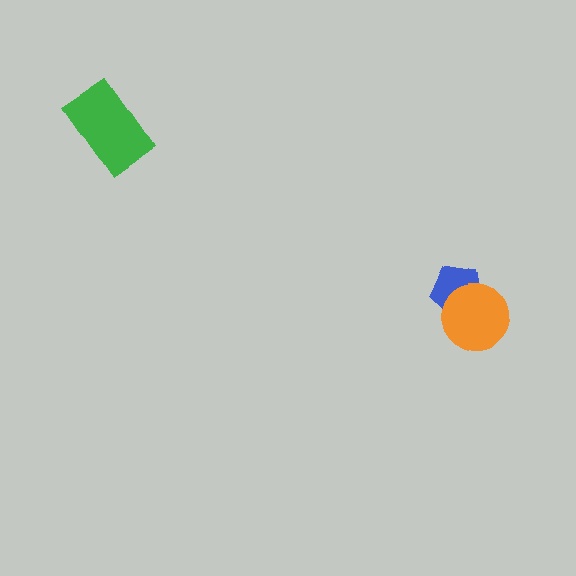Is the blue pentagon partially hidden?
Yes, it is partially covered by another shape.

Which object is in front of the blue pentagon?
The orange circle is in front of the blue pentagon.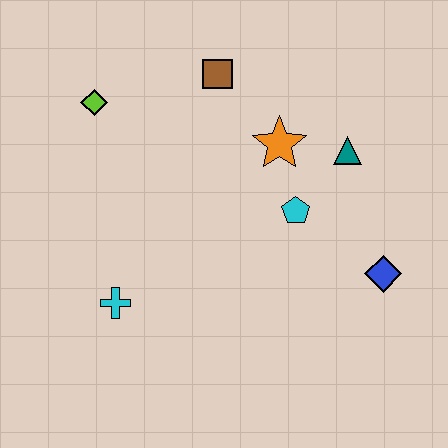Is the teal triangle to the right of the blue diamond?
No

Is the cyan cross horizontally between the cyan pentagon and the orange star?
No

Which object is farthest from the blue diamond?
The lime diamond is farthest from the blue diamond.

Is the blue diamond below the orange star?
Yes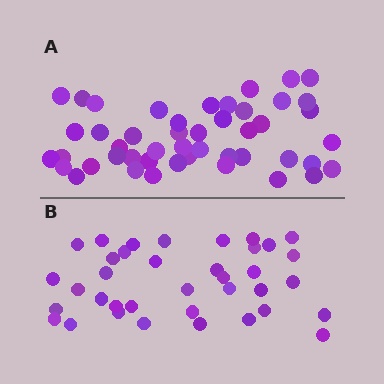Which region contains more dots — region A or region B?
Region A (the top region) has more dots.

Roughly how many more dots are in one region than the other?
Region A has roughly 10 or so more dots than region B.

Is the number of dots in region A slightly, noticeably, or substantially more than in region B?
Region A has noticeably more, but not dramatically so. The ratio is roughly 1.3 to 1.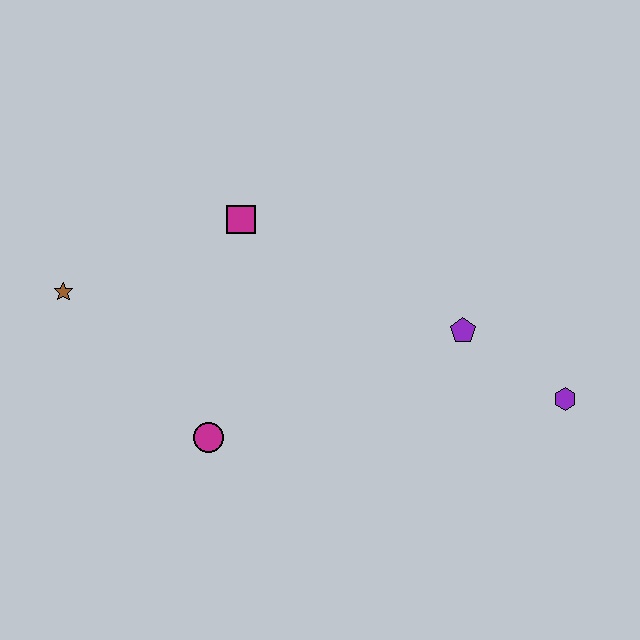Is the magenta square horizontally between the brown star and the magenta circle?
No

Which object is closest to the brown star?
The magenta square is closest to the brown star.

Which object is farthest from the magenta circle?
The purple hexagon is farthest from the magenta circle.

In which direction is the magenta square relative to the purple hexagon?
The magenta square is to the left of the purple hexagon.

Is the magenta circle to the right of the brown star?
Yes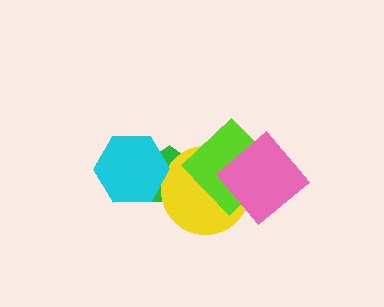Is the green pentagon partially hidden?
Yes, it is partially covered by another shape.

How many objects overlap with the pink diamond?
2 objects overlap with the pink diamond.